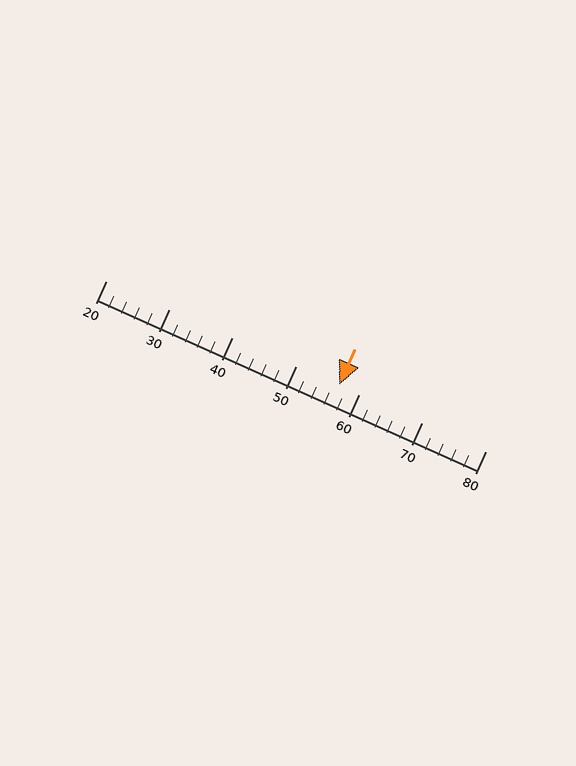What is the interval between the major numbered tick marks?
The major tick marks are spaced 10 units apart.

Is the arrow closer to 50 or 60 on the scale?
The arrow is closer to 60.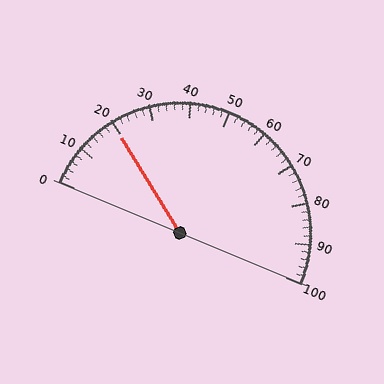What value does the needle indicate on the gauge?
The needle indicates approximately 20.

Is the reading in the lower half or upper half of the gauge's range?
The reading is in the lower half of the range (0 to 100).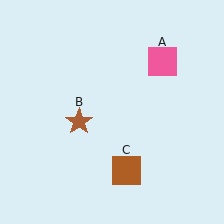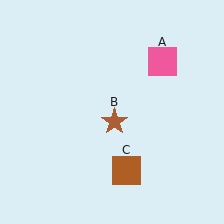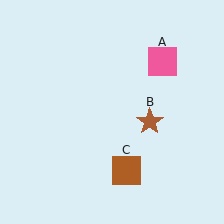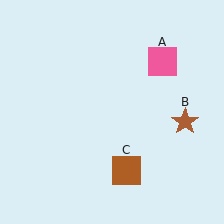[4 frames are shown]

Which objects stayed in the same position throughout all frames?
Pink square (object A) and brown square (object C) remained stationary.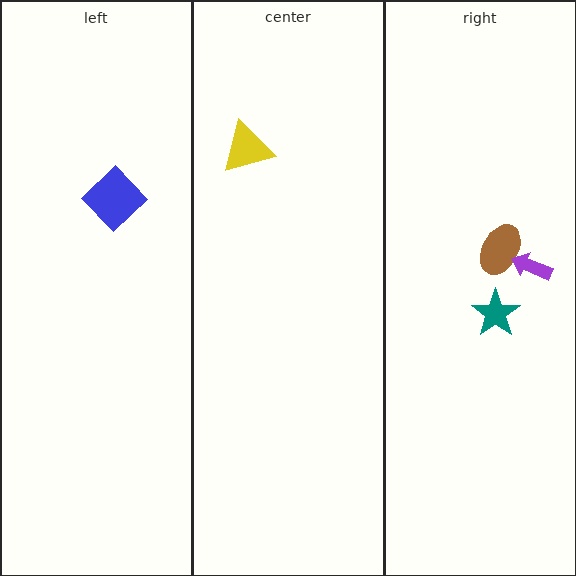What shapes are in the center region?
The yellow triangle.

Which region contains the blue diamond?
The left region.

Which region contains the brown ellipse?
The right region.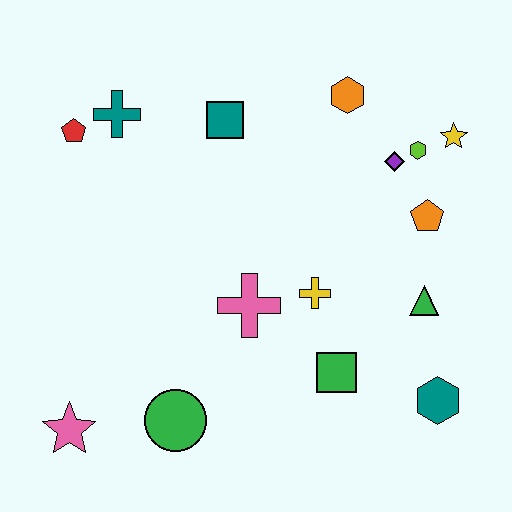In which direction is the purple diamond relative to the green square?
The purple diamond is above the green square.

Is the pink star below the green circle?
Yes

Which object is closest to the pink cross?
The yellow cross is closest to the pink cross.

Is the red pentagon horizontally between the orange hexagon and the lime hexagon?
No